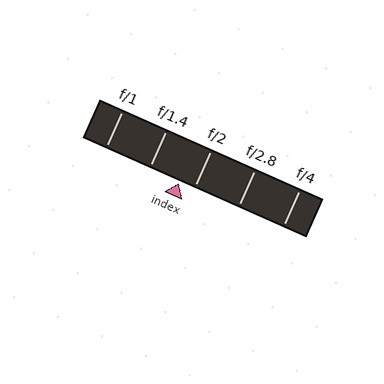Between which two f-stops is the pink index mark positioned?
The index mark is between f/1.4 and f/2.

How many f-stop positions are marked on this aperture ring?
There are 5 f-stop positions marked.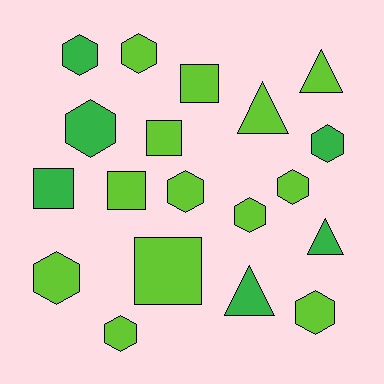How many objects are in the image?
There are 19 objects.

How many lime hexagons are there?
There are 7 lime hexagons.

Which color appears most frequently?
Lime, with 13 objects.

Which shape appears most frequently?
Hexagon, with 10 objects.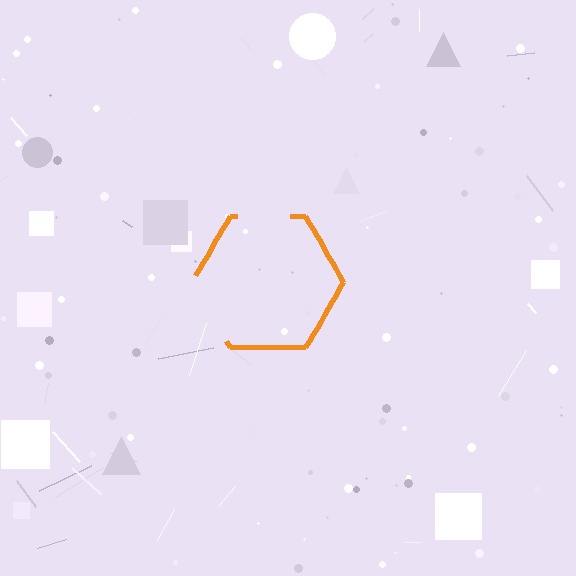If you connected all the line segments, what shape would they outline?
They would outline a hexagon.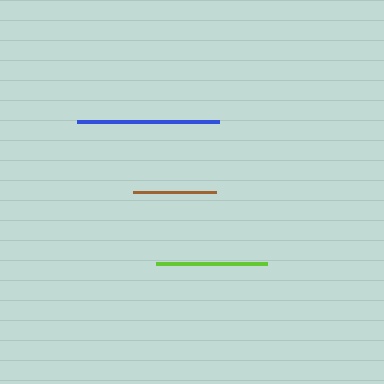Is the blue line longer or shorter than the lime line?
The blue line is longer than the lime line.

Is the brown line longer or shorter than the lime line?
The lime line is longer than the brown line.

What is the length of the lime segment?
The lime segment is approximately 112 pixels long.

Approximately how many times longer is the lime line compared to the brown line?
The lime line is approximately 1.3 times the length of the brown line.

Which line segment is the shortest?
The brown line is the shortest at approximately 83 pixels.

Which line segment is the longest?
The blue line is the longest at approximately 142 pixels.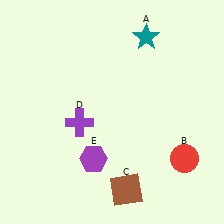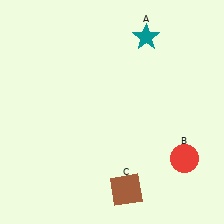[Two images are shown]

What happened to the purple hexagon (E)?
The purple hexagon (E) was removed in Image 2. It was in the bottom-left area of Image 1.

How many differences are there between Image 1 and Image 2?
There are 2 differences between the two images.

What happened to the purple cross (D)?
The purple cross (D) was removed in Image 2. It was in the bottom-left area of Image 1.